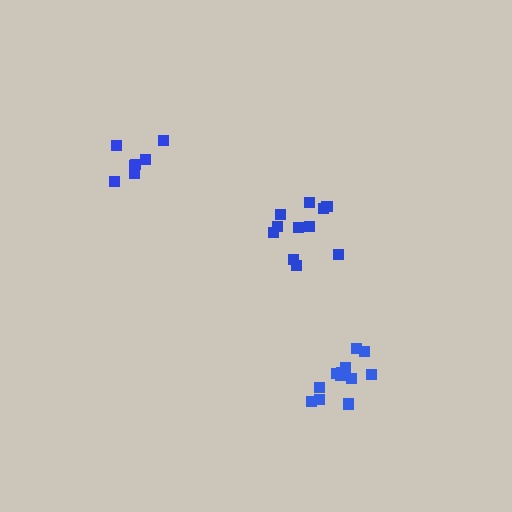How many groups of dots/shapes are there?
There are 3 groups.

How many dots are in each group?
Group 1: 11 dots, Group 2: 7 dots, Group 3: 12 dots (30 total).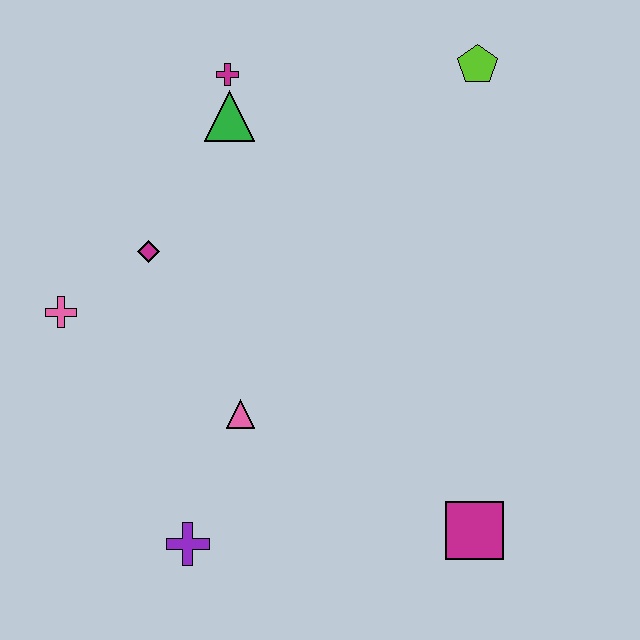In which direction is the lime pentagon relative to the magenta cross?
The lime pentagon is to the right of the magenta cross.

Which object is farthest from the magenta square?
The magenta cross is farthest from the magenta square.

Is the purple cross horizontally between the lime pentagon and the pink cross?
Yes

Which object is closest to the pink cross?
The magenta diamond is closest to the pink cross.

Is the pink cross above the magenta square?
Yes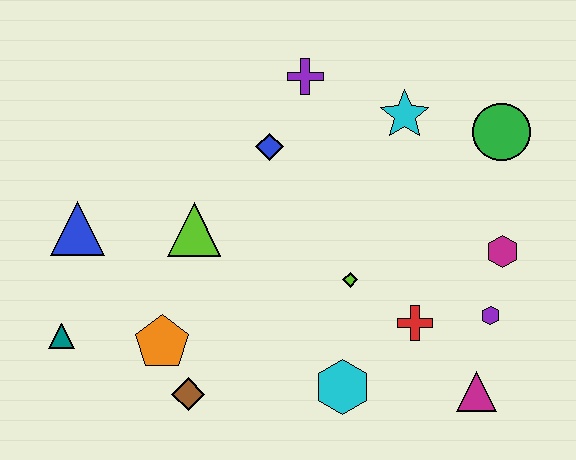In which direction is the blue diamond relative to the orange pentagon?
The blue diamond is above the orange pentagon.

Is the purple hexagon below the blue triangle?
Yes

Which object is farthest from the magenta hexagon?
The teal triangle is farthest from the magenta hexagon.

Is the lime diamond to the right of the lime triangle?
Yes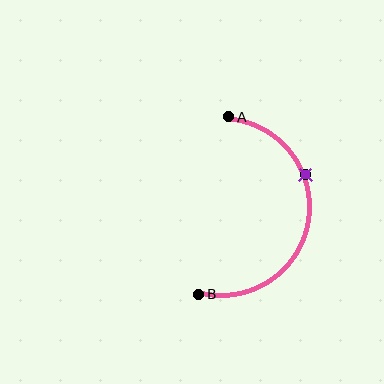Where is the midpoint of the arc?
The arc midpoint is the point on the curve farthest from the straight line joining A and B. It sits to the right of that line.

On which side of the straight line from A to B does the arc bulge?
The arc bulges to the right of the straight line connecting A and B.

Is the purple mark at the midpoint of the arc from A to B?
No. The purple mark lies on the arc but is closer to endpoint A. The arc midpoint would be at the point on the curve equidistant along the arc from both A and B.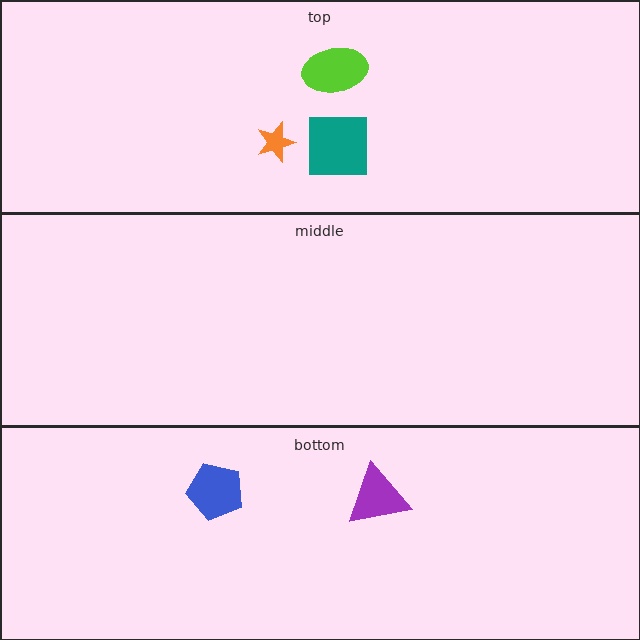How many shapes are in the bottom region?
2.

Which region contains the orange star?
The top region.